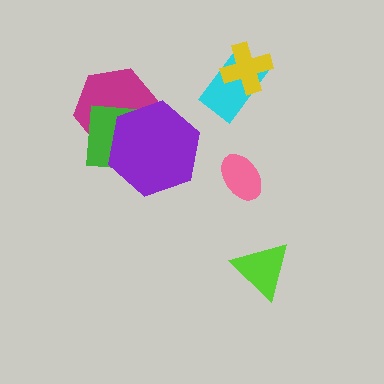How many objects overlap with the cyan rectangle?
1 object overlaps with the cyan rectangle.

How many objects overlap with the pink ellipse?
0 objects overlap with the pink ellipse.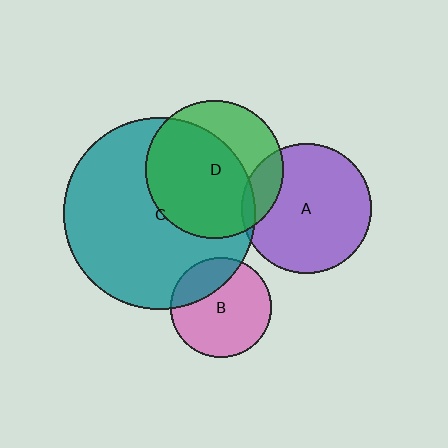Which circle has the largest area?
Circle C (teal).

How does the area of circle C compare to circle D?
Approximately 1.9 times.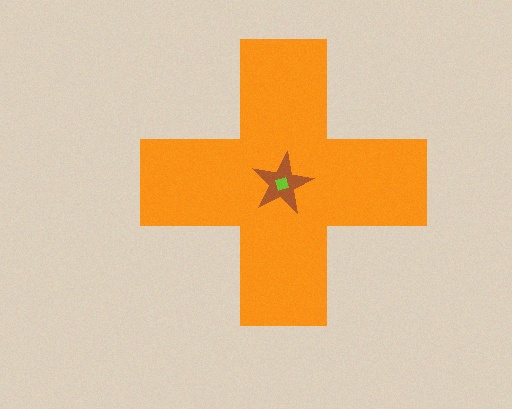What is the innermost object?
The lime square.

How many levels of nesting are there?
3.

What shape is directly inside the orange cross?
The brown star.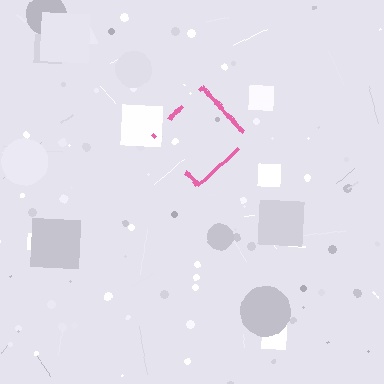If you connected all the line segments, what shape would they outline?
They would outline a diamond.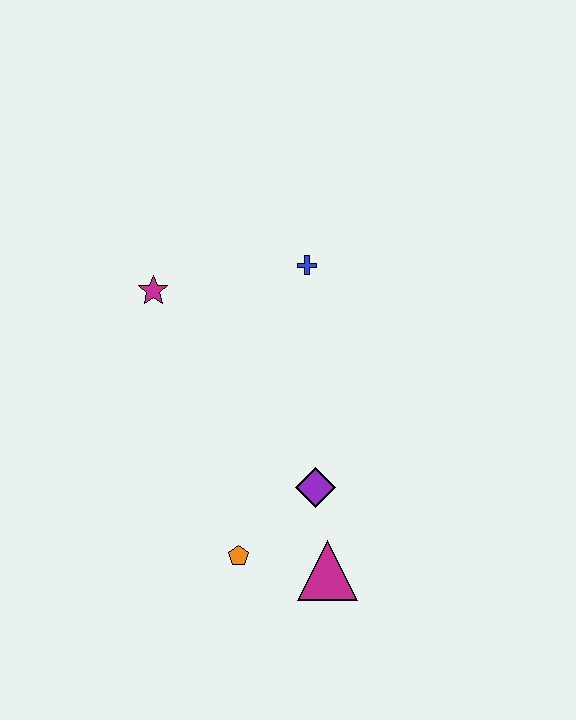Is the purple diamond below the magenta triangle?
No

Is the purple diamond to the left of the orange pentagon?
No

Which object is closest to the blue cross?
The magenta star is closest to the blue cross.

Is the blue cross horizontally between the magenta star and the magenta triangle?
Yes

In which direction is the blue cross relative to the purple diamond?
The blue cross is above the purple diamond.